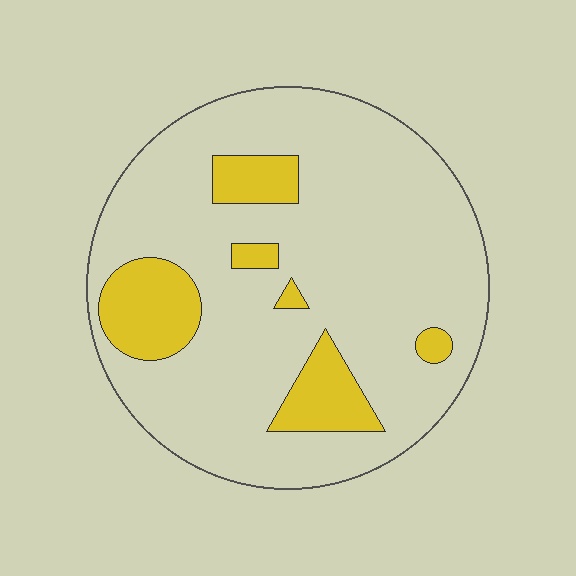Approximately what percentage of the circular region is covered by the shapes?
Approximately 15%.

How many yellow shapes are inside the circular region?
6.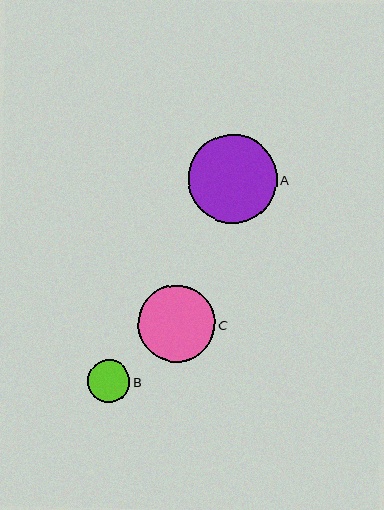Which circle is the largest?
Circle A is the largest with a size of approximately 88 pixels.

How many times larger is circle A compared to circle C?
Circle A is approximately 1.1 times the size of circle C.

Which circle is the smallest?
Circle B is the smallest with a size of approximately 42 pixels.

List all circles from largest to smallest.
From largest to smallest: A, C, B.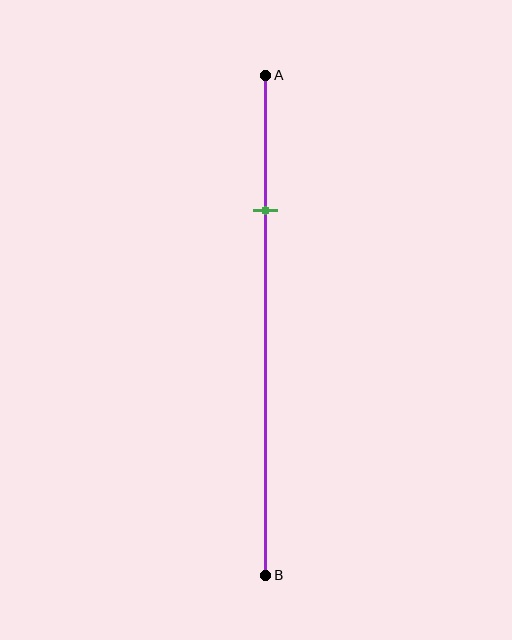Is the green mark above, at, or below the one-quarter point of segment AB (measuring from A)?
The green mark is approximately at the one-quarter point of segment AB.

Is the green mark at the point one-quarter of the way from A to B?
Yes, the mark is approximately at the one-quarter point.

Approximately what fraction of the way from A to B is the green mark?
The green mark is approximately 25% of the way from A to B.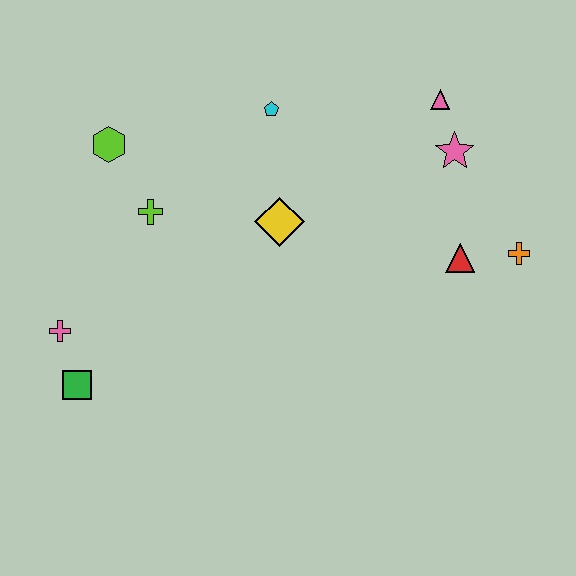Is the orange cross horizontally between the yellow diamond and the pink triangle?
No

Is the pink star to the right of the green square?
Yes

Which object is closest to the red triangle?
The orange cross is closest to the red triangle.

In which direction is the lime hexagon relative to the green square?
The lime hexagon is above the green square.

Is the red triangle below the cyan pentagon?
Yes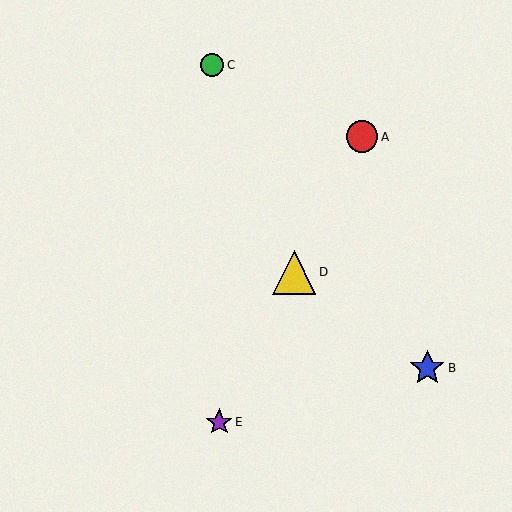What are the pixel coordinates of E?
Object E is at (219, 422).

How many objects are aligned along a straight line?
3 objects (A, D, E) are aligned along a straight line.